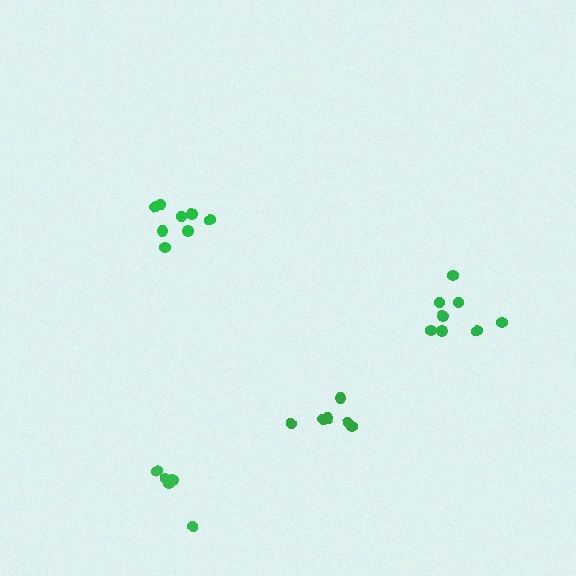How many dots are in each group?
Group 1: 6 dots, Group 2: 8 dots, Group 3: 8 dots, Group 4: 5 dots (27 total).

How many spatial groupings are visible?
There are 4 spatial groupings.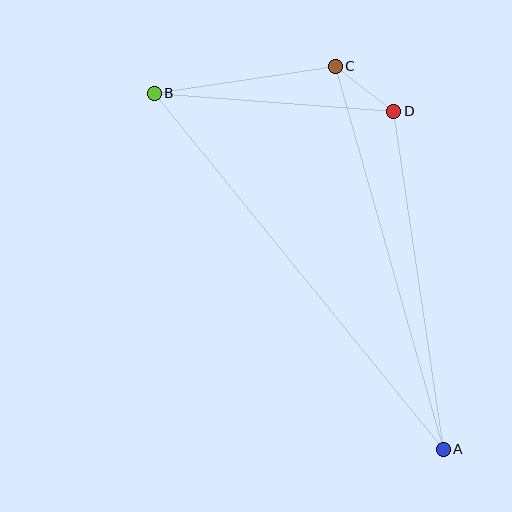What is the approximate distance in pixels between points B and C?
The distance between B and C is approximately 183 pixels.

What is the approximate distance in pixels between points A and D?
The distance between A and D is approximately 342 pixels.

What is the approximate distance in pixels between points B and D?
The distance between B and D is approximately 240 pixels.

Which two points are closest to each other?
Points C and D are closest to each other.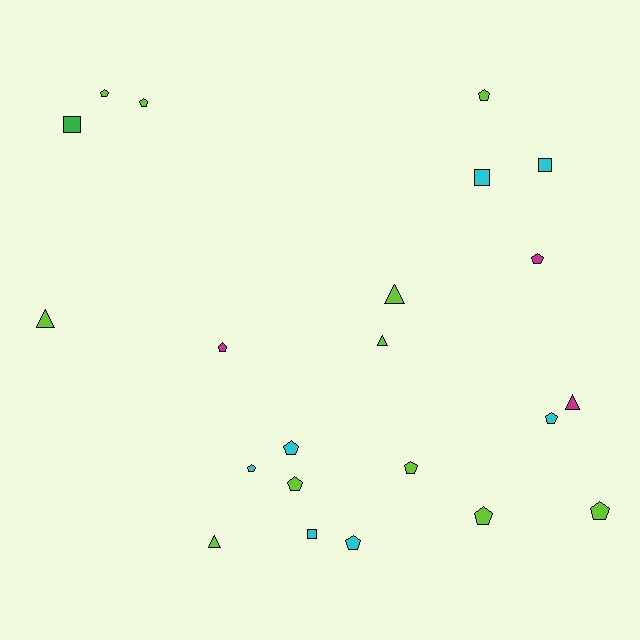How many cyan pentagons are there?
There are 4 cyan pentagons.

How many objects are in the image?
There are 22 objects.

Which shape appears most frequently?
Pentagon, with 13 objects.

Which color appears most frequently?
Lime, with 11 objects.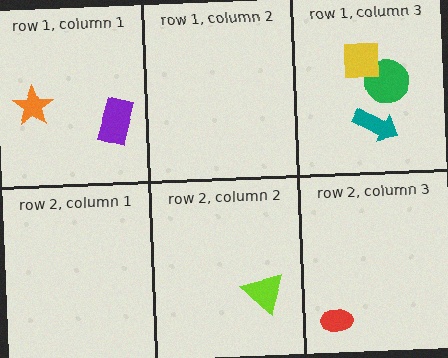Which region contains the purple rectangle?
The row 1, column 1 region.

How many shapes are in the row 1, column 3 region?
3.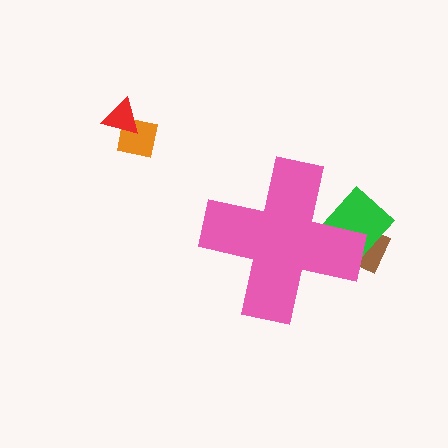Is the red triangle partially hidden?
No, the red triangle is fully visible.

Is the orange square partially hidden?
No, the orange square is fully visible.